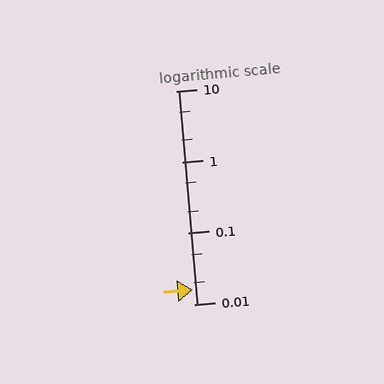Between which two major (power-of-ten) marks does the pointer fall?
The pointer is between 0.01 and 0.1.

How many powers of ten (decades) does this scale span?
The scale spans 3 decades, from 0.01 to 10.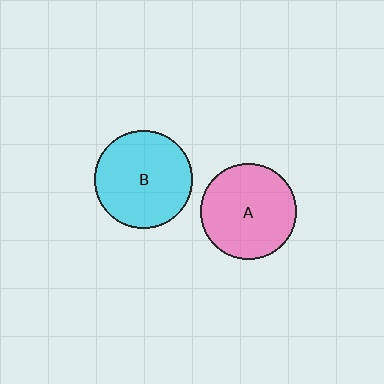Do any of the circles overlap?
No, none of the circles overlap.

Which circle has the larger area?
Circle B (cyan).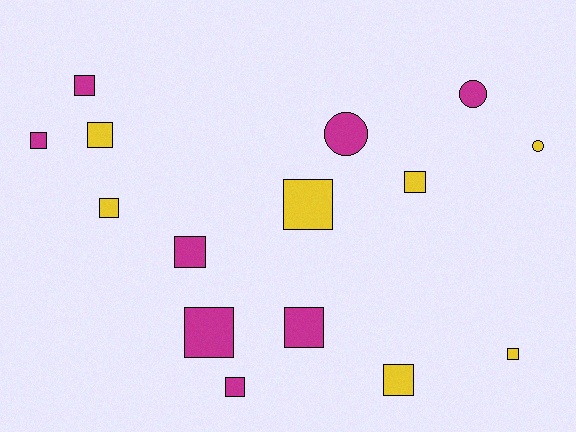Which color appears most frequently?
Magenta, with 8 objects.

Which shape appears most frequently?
Square, with 12 objects.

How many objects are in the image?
There are 15 objects.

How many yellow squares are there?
There are 6 yellow squares.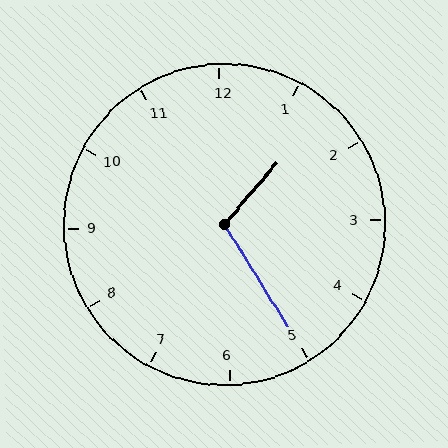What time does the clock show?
1:25.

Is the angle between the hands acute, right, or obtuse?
It is obtuse.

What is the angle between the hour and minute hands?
Approximately 108 degrees.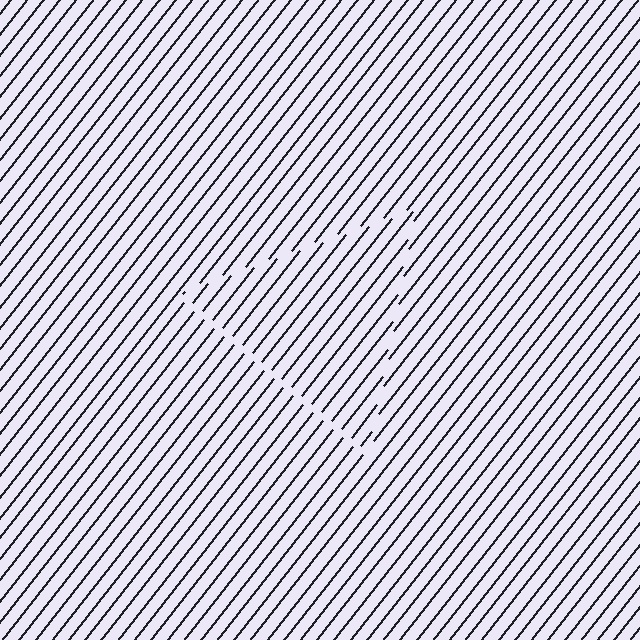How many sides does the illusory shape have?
3 sides — the line-ends trace a triangle.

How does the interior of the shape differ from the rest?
The interior of the shape contains the same grating, shifted by half a period — the contour is defined by the phase discontinuity where line-ends from the inner and outer gratings abut.